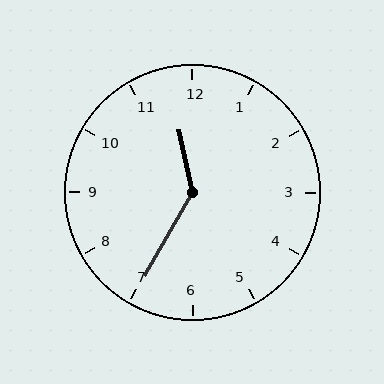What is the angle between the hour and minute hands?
Approximately 138 degrees.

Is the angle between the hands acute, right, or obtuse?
It is obtuse.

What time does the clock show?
11:35.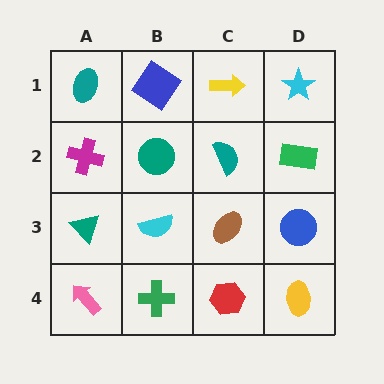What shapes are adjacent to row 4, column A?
A teal triangle (row 3, column A), a green cross (row 4, column B).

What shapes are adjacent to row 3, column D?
A green rectangle (row 2, column D), a yellow ellipse (row 4, column D), a brown ellipse (row 3, column C).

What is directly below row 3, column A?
A pink arrow.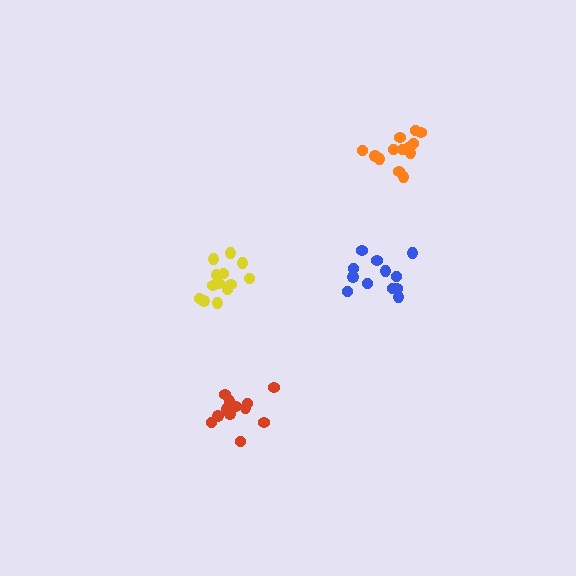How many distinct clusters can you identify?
There are 4 distinct clusters.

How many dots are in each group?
Group 1: 13 dots, Group 2: 12 dots, Group 3: 13 dots, Group 4: 12 dots (50 total).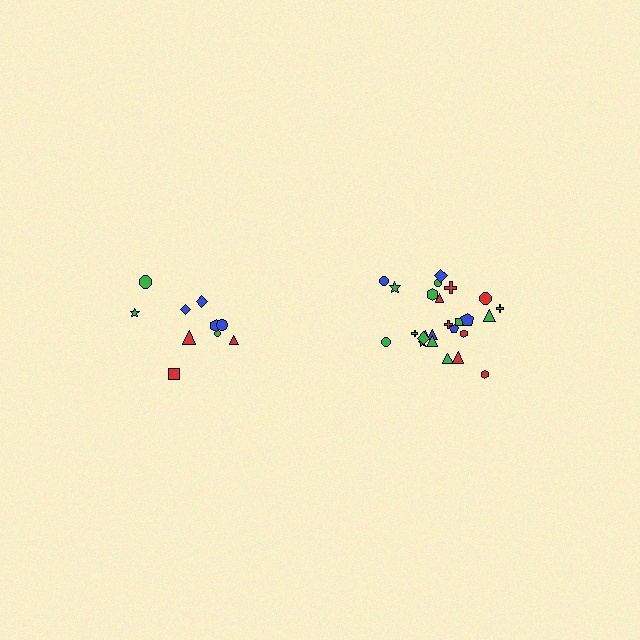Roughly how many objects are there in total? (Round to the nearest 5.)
Roughly 35 objects in total.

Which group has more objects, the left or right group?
The right group.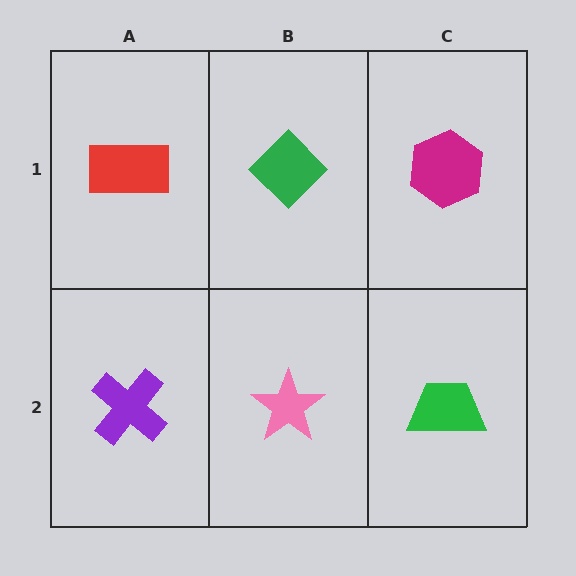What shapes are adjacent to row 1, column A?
A purple cross (row 2, column A), a green diamond (row 1, column B).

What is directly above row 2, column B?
A green diamond.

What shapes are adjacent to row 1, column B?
A pink star (row 2, column B), a red rectangle (row 1, column A), a magenta hexagon (row 1, column C).